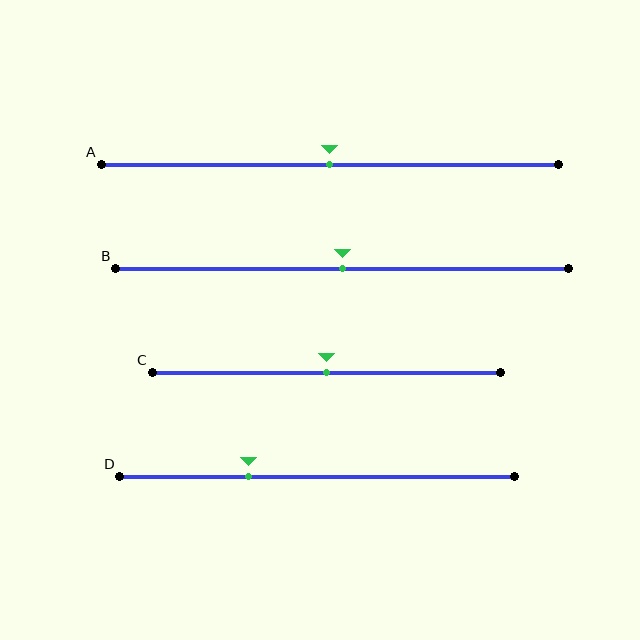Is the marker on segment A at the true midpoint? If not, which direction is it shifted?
Yes, the marker on segment A is at the true midpoint.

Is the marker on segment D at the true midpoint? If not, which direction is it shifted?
No, the marker on segment D is shifted to the left by about 17% of the segment length.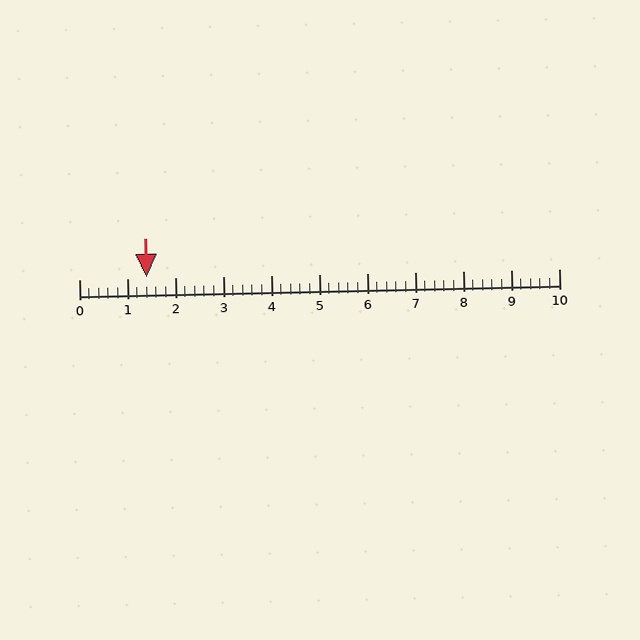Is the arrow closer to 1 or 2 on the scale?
The arrow is closer to 1.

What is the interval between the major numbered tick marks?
The major tick marks are spaced 1 units apart.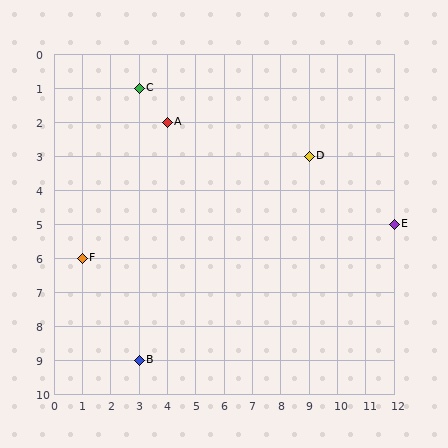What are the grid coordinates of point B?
Point B is at grid coordinates (3, 9).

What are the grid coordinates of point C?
Point C is at grid coordinates (3, 1).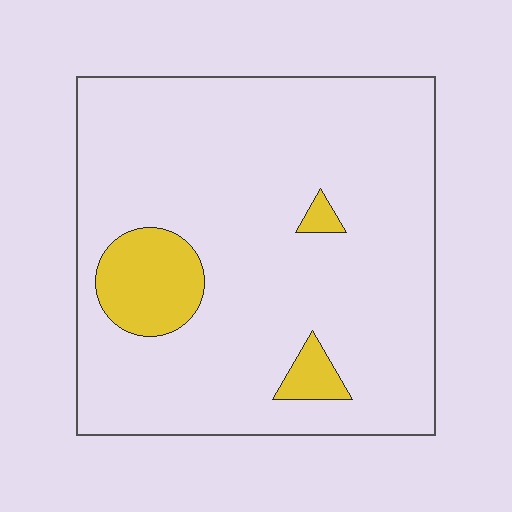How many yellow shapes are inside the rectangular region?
3.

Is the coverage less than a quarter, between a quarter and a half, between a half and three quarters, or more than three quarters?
Less than a quarter.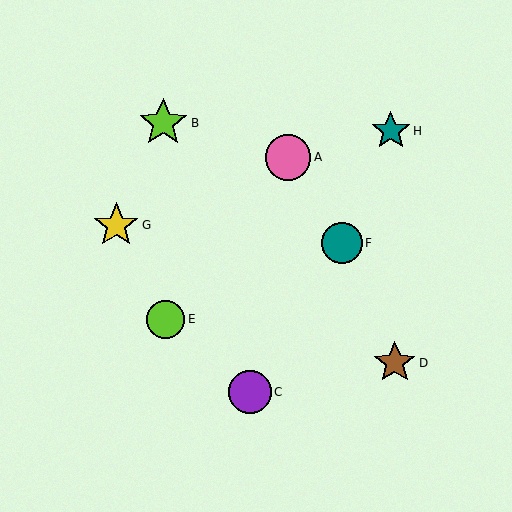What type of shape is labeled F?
Shape F is a teal circle.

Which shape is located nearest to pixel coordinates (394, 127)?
The teal star (labeled H) at (391, 131) is nearest to that location.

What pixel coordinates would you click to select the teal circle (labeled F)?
Click at (342, 243) to select the teal circle F.